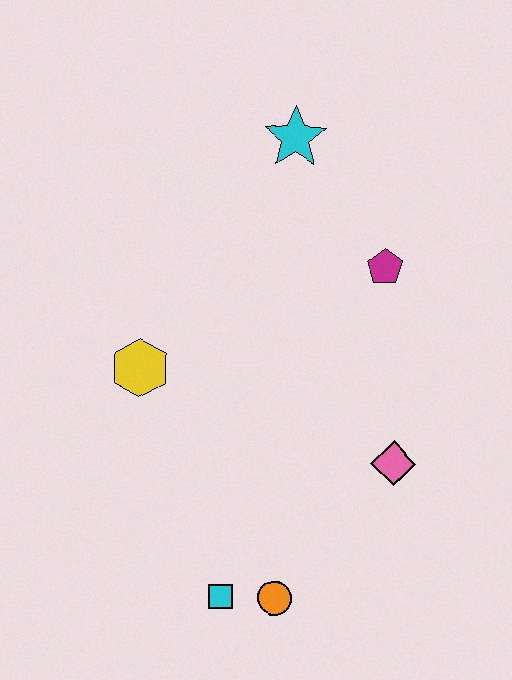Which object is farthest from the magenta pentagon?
The cyan square is farthest from the magenta pentagon.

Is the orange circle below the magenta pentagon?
Yes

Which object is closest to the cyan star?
The magenta pentagon is closest to the cyan star.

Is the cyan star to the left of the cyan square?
No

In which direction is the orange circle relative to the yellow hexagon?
The orange circle is below the yellow hexagon.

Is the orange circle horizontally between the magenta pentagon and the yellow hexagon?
Yes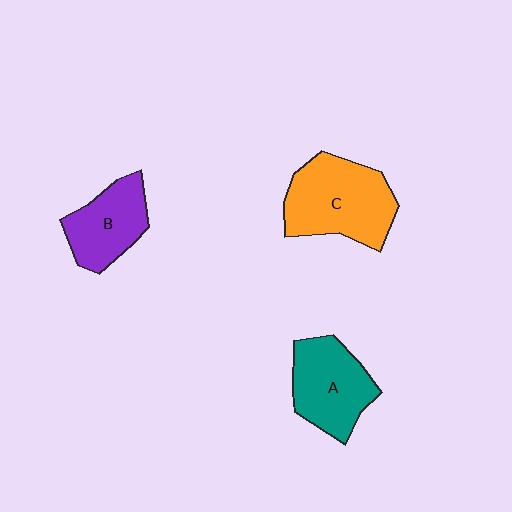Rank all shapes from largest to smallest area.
From largest to smallest: C (orange), A (teal), B (purple).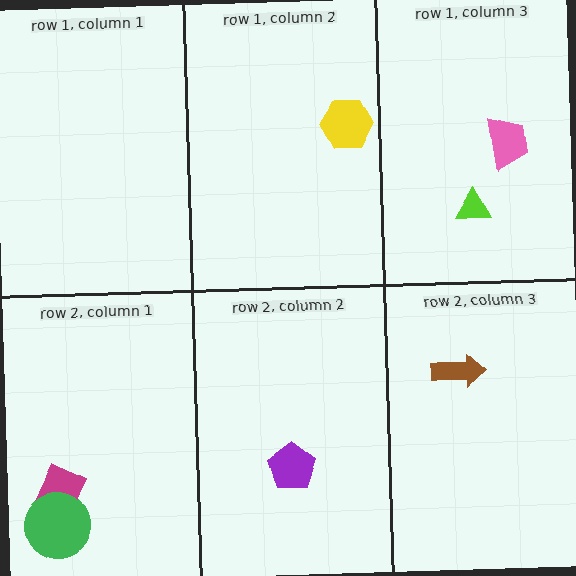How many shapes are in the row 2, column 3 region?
1.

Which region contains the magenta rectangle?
The row 2, column 1 region.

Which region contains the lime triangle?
The row 1, column 3 region.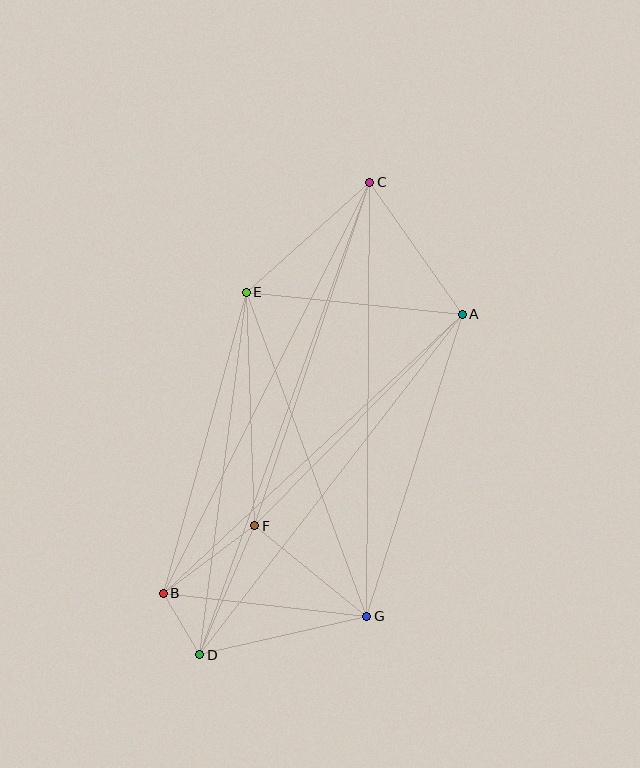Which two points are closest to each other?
Points B and D are closest to each other.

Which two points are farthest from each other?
Points C and D are farthest from each other.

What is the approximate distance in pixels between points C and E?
The distance between C and E is approximately 165 pixels.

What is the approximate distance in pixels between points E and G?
The distance between E and G is approximately 345 pixels.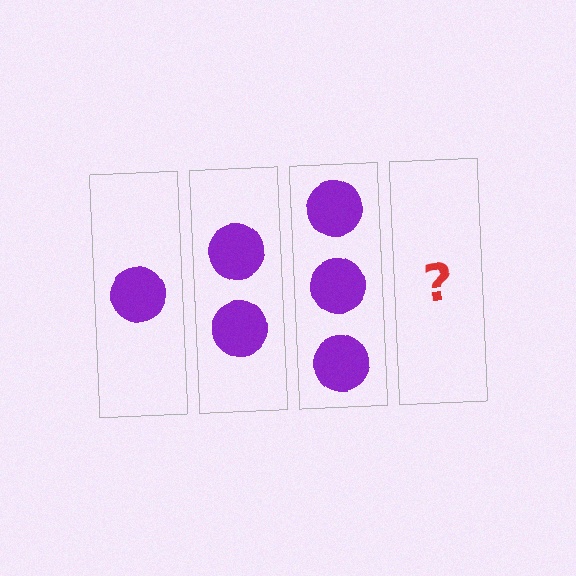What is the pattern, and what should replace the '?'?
The pattern is that each step adds one more circle. The '?' should be 4 circles.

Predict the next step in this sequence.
The next step is 4 circles.